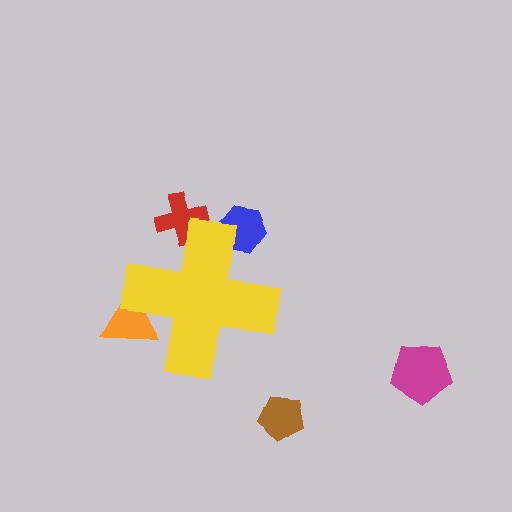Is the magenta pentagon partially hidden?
No, the magenta pentagon is fully visible.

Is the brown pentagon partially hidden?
No, the brown pentagon is fully visible.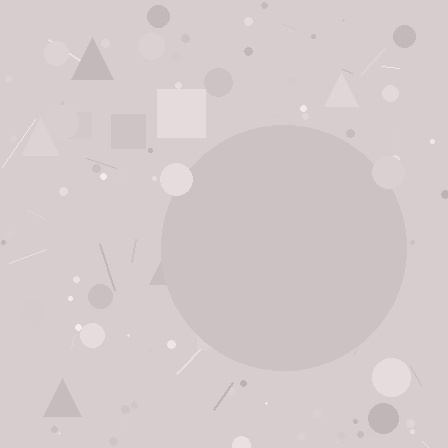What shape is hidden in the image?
A circle is hidden in the image.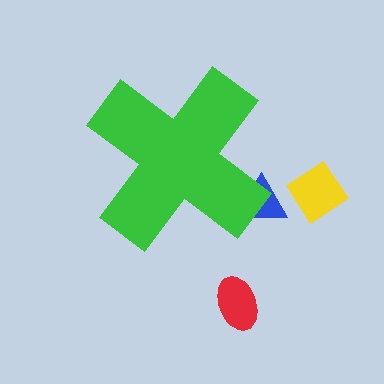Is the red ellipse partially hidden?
No, the red ellipse is fully visible.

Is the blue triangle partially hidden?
Yes, the blue triangle is partially hidden behind the green cross.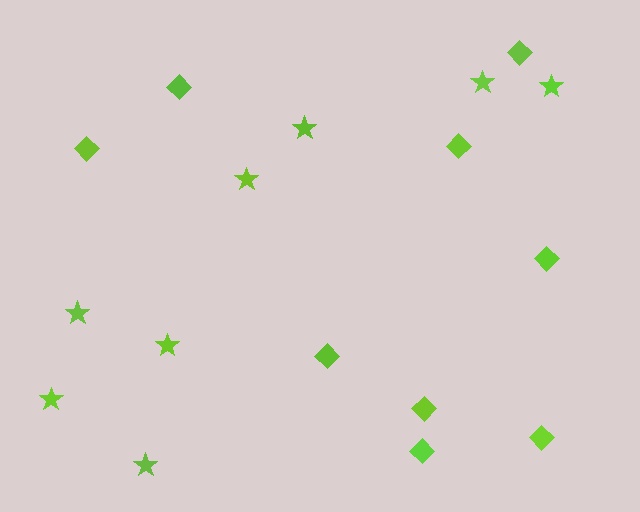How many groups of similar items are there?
There are 2 groups: one group of diamonds (9) and one group of stars (8).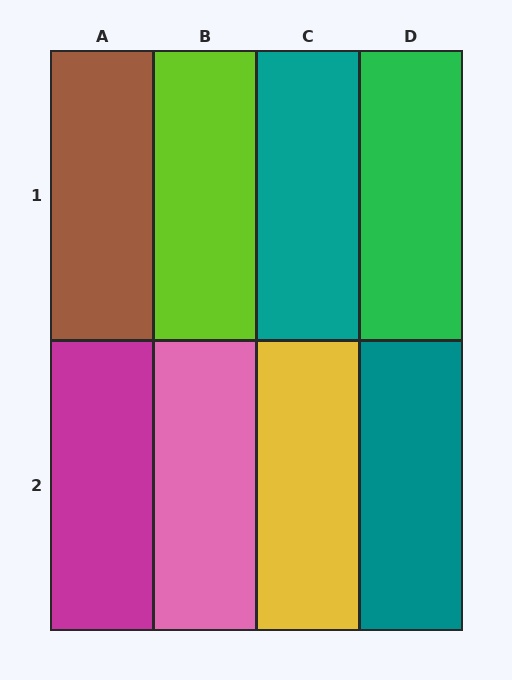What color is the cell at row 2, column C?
Yellow.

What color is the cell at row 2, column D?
Teal.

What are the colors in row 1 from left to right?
Brown, lime, teal, green.